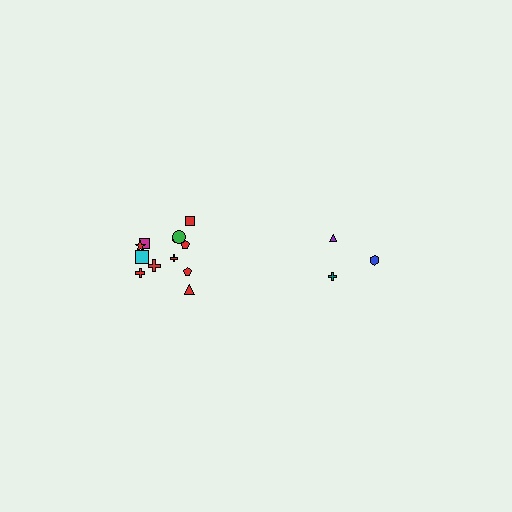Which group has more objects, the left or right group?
The left group.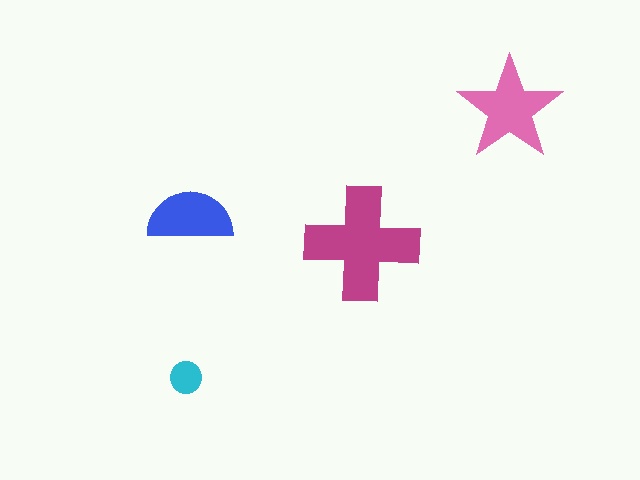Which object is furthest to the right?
The pink star is rightmost.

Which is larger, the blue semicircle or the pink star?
The pink star.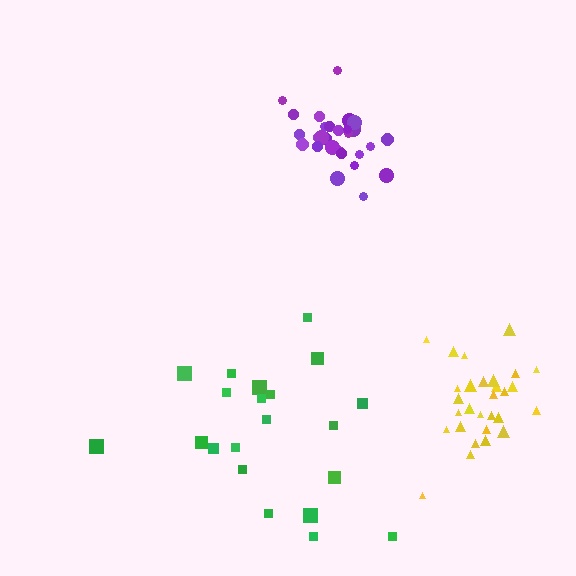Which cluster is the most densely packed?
Purple.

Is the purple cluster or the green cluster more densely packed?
Purple.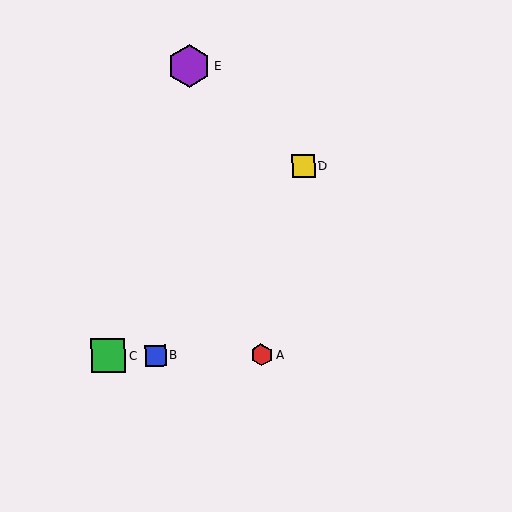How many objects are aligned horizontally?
3 objects (A, B, C) are aligned horizontally.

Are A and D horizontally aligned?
No, A is at y≈355 and D is at y≈166.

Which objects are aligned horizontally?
Objects A, B, C are aligned horizontally.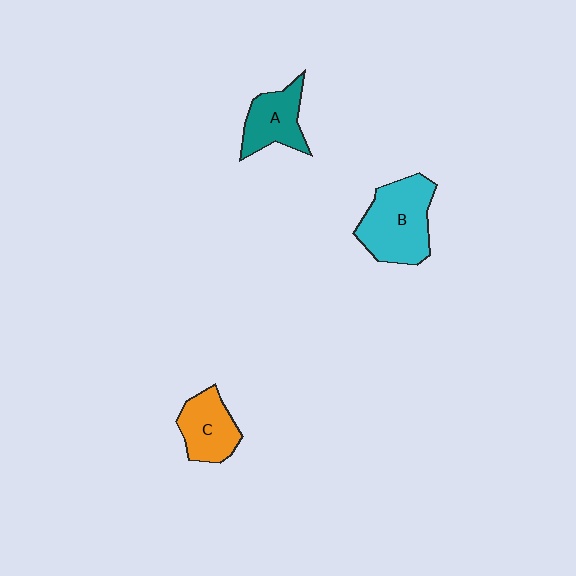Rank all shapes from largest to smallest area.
From largest to smallest: B (cyan), C (orange), A (teal).